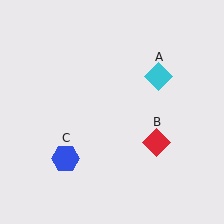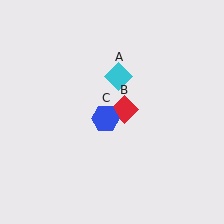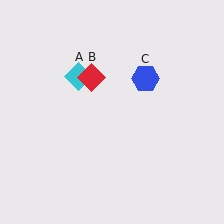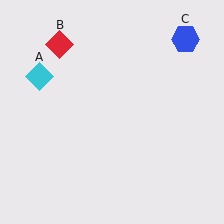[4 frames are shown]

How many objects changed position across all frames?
3 objects changed position: cyan diamond (object A), red diamond (object B), blue hexagon (object C).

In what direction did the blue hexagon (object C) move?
The blue hexagon (object C) moved up and to the right.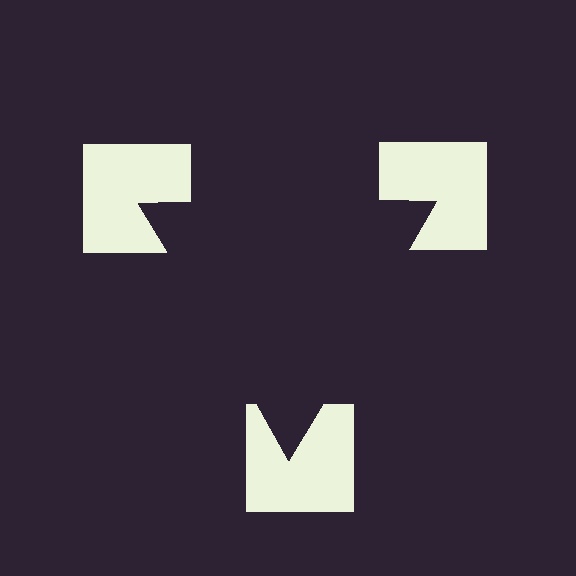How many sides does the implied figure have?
3 sides.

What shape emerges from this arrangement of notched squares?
An illusory triangle — its edges are inferred from the aligned wedge cuts in the notched squares, not physically drawn.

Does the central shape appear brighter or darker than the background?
It typically appears slightly darker than the background, even though no actual brightness change is drawn.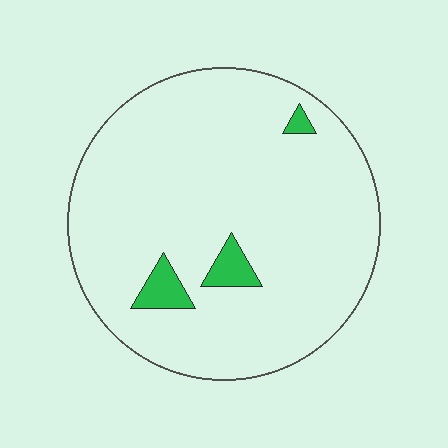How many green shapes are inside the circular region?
3.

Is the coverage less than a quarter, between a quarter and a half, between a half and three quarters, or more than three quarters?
Less than a quarter.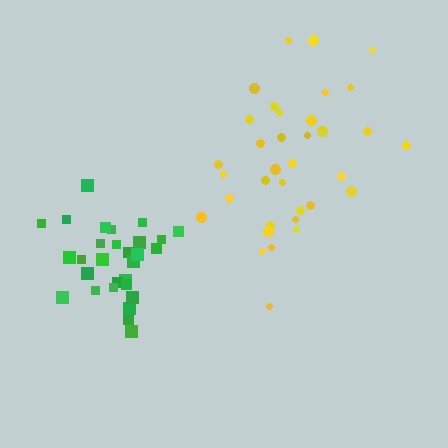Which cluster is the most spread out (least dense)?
Yellow.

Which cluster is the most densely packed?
Green.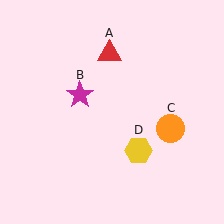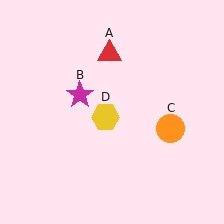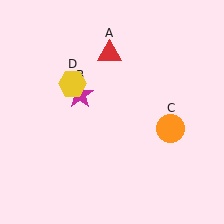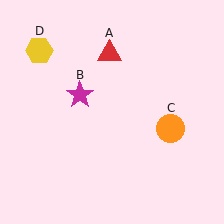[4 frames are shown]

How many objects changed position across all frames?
1 object changed position: yellow hexagon (object D).